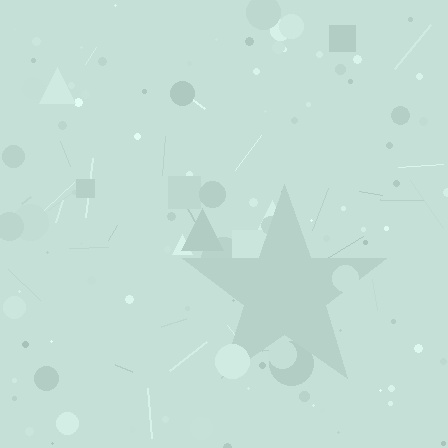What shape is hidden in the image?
A star is hidden in the image.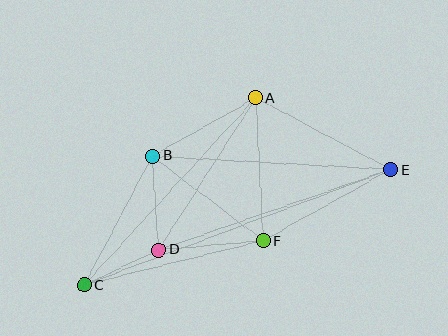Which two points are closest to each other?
Points C and D are closest to each other.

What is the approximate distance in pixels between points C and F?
The distance between C and F is approximately 184 pixels.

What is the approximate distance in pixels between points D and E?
The distance between D and E is approximately 246 pixels.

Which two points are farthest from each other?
Points C and E are farthest from each other.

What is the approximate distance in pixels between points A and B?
The distance between A and B is approximately 119 pixels.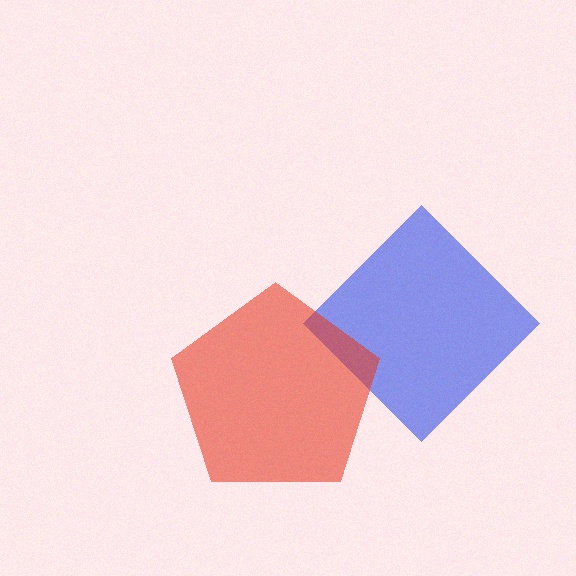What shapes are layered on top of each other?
The layered shapes are: a blue diamond, a red pentagon.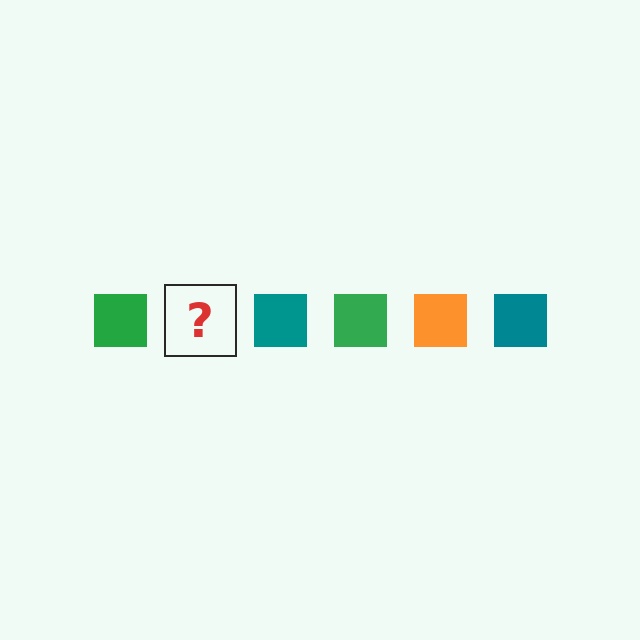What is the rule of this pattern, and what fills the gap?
The rule is that the pattern cycles through green, orange, teal squares. The gap should be filled with an orange square.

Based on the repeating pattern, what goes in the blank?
The blank should be an orange square.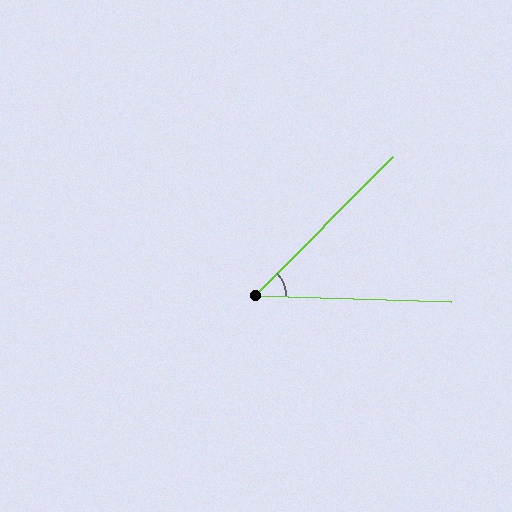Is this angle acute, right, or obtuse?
It is acute.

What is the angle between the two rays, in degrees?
Approximately 47 degrees.